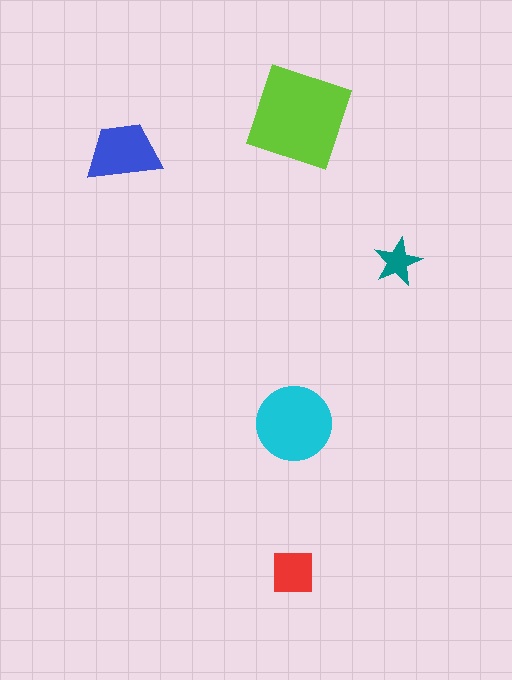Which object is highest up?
The lime diamond is topmost.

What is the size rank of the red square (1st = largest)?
4th.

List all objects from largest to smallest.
The lime diamond, the cyan circle, the blue trapezoid, the red square, the teal star.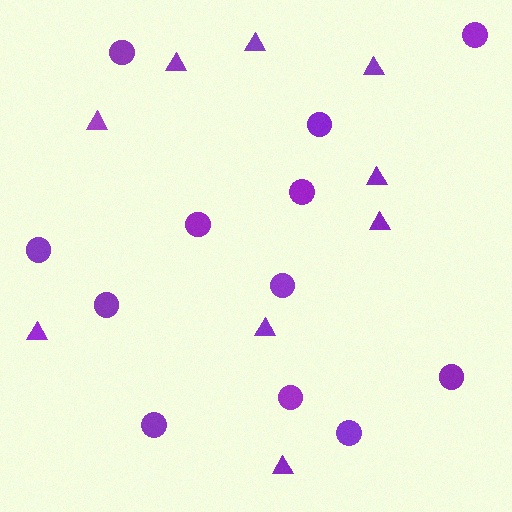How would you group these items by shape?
There are 2 groups: one group of circles (12) and one group of triangles (9).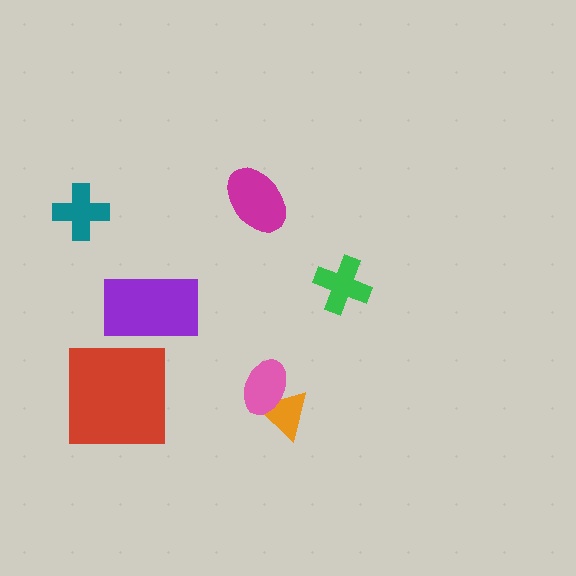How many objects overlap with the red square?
0 objects overlap with the red square.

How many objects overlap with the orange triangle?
1 object overlaps with the orange triangle.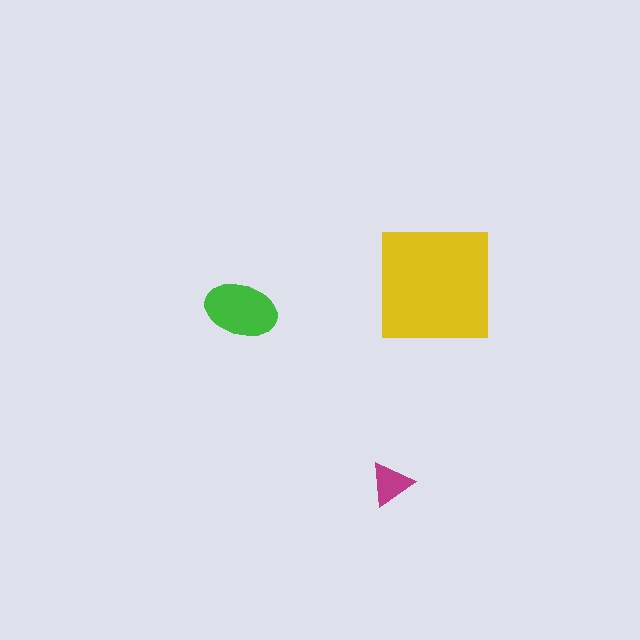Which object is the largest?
The yellow square.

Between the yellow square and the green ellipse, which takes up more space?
The yellow square.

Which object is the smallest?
The magenta triangle.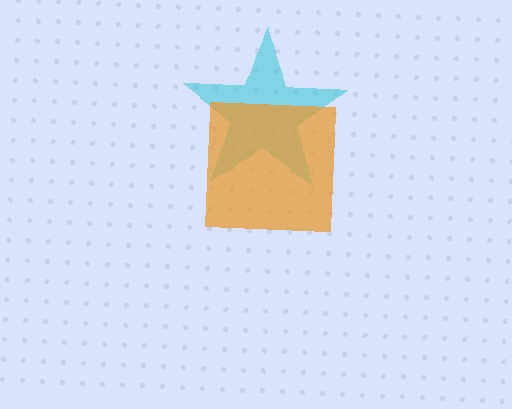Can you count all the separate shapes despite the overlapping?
Yes, there are 2 separate shapes.